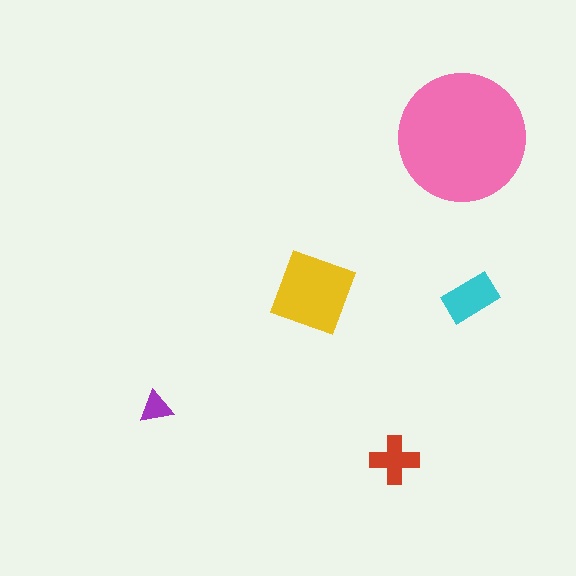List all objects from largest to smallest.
The pink circle, the yellow square, the cyan rectangle, the red cross, the purple triangle.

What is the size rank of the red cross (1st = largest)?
4th.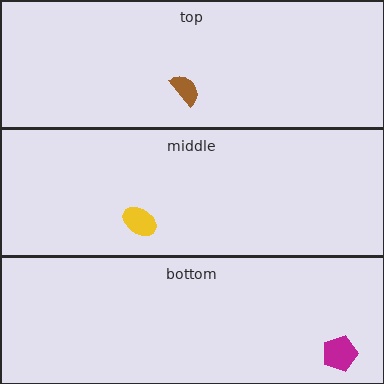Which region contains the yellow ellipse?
The middle region.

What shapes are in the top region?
The brown semicircle.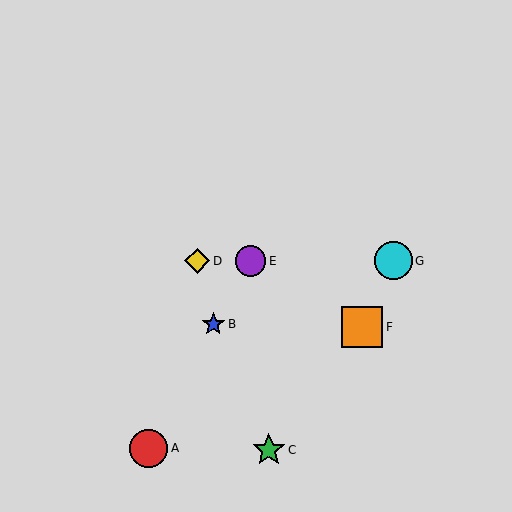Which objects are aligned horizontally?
Objects D, E, G are aligned horizontally.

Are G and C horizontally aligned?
No, G is at y≈261 and C is at y≈450.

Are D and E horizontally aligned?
Yes, both are at y≈261.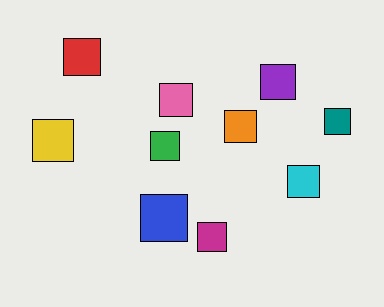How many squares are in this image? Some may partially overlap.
There are 10 squares.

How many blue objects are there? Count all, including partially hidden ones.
There is 1 blue object.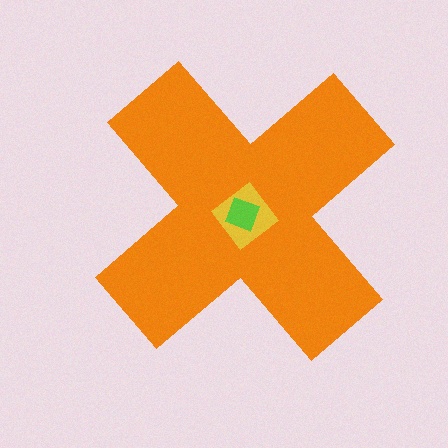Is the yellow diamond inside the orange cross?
Yes.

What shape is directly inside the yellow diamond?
The lime square.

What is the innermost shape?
The lime square.